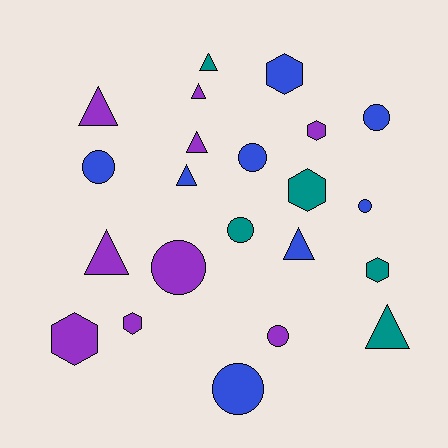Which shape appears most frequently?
Circle, with 8 objects.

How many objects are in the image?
There are 22 objects.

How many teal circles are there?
There is 1 teal circle.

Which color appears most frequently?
Purple, with 9 objects.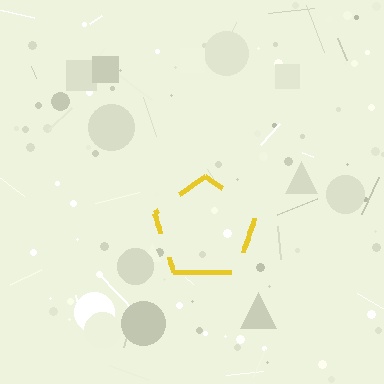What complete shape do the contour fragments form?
The contour fragments form a pentagon.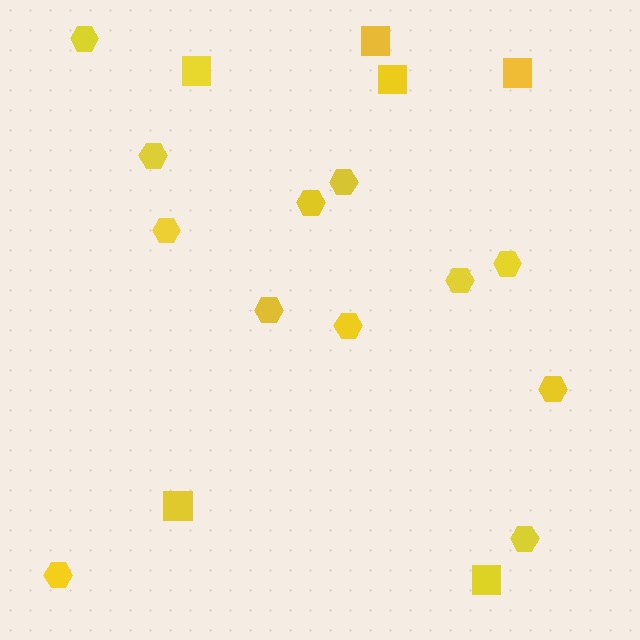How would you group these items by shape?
There are 2 groups: one group of hexagons (12) and one group of squares (6).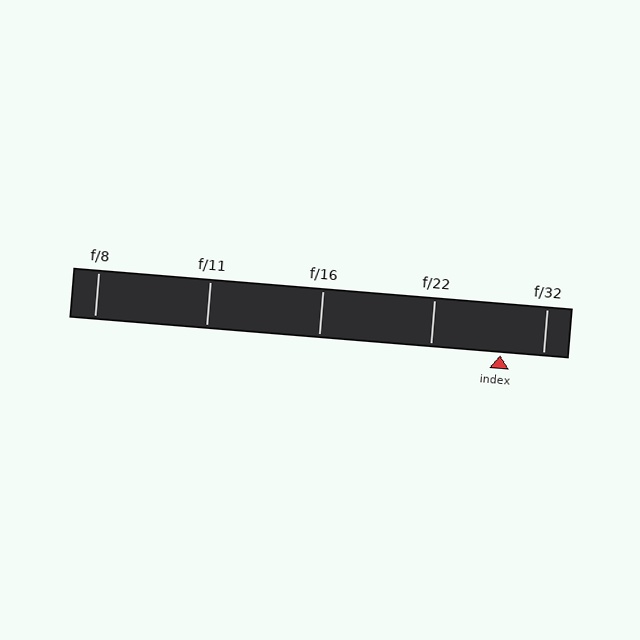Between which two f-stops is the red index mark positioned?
The index mark is between f/22 and f/32.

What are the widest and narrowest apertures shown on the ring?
The widest aperture shown is f/8 and the narrowest is f/32.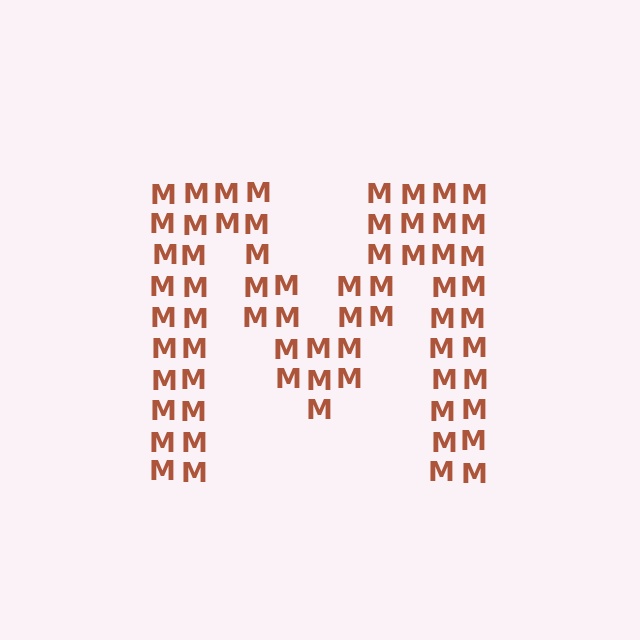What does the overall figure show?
The overall figure shows the letter M.